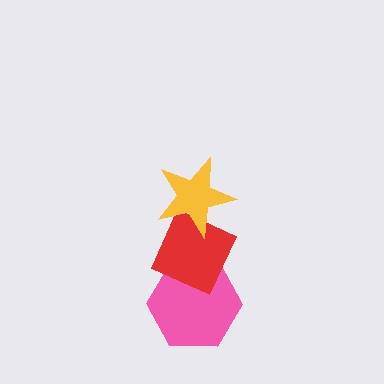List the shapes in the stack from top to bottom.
From top to bottom: the yellow star, the red diamond, the pink hexagon.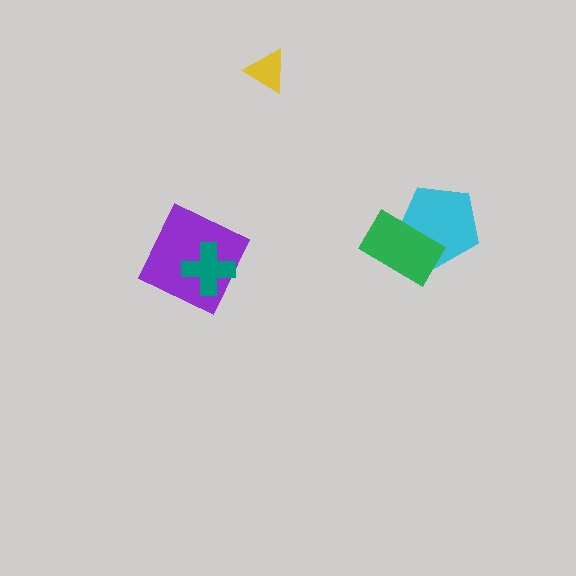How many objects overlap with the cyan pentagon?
1 object overlaps with the cyan pentagon.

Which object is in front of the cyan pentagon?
The green rectangle is in front of the cyan pentagon.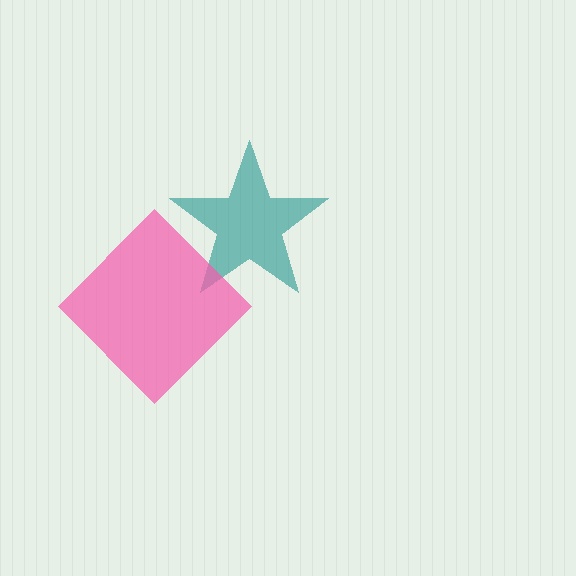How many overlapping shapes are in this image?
There are 2 overlapping shapes in the image.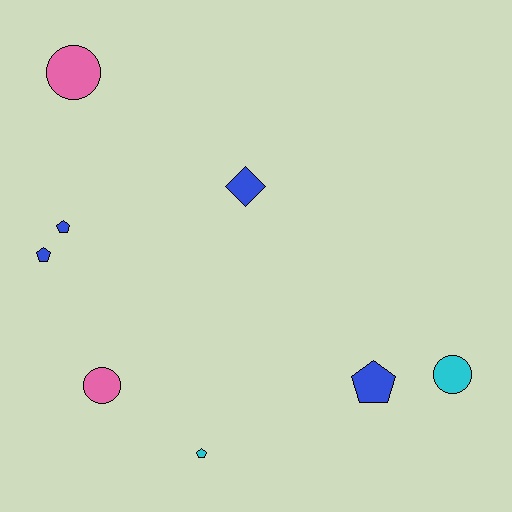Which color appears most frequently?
Blue, with 4 objects.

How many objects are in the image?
There are 8 objects.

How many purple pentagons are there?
There are no purple pentagons.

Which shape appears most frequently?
Pentagon, with 4 objects.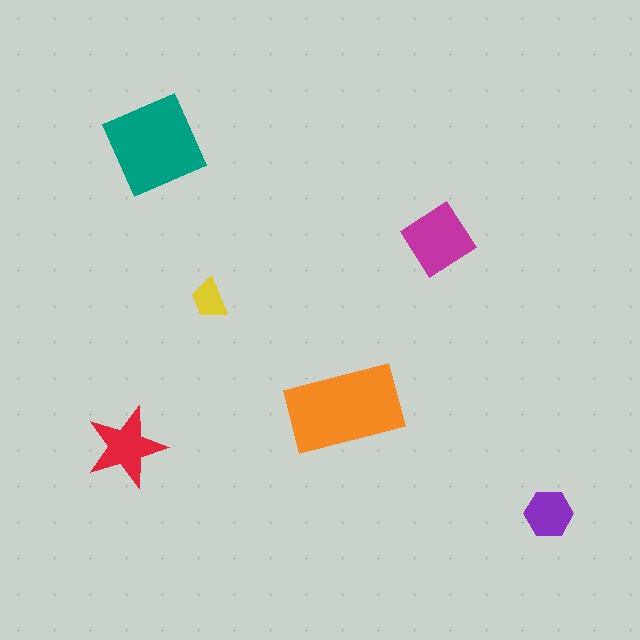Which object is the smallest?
The yellow trapezoid.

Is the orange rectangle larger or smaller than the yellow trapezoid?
Larger.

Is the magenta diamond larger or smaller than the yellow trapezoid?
Larger.